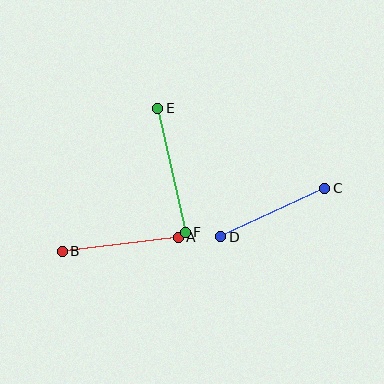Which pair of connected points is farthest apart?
Points E and F are farthest apart.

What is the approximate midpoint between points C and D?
The midpoint is at approximately (273, 212) pixels.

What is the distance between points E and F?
The distance is approximately 127 pixels.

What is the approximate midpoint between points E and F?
The midpoint is at approximately (171, 170) pixels.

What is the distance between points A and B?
The distance is approximately 117 pixels.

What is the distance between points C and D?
The distance is approximately 115 pixels.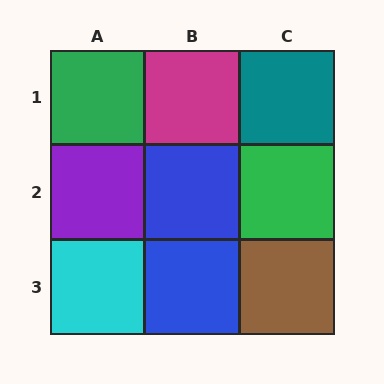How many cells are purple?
1 cell is purple.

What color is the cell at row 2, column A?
Purple.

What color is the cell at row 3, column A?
Cyan.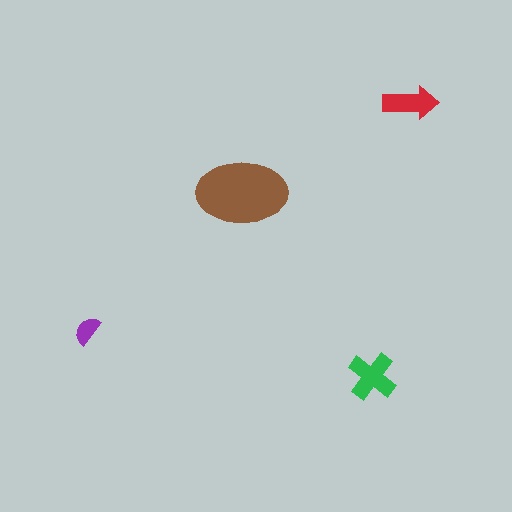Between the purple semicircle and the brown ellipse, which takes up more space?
The brown ellipse.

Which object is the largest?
The brown ellipse.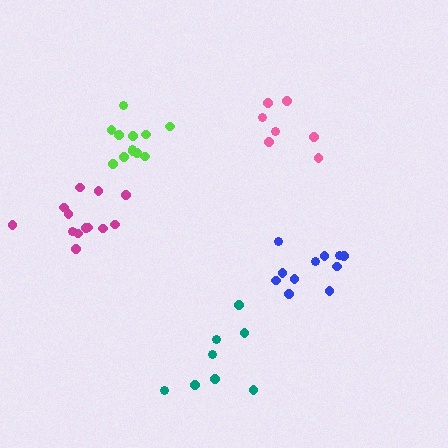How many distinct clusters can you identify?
There are 5 distinct clusters.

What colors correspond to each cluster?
The clusters are colored: blue, magenta, pink, teal, lime.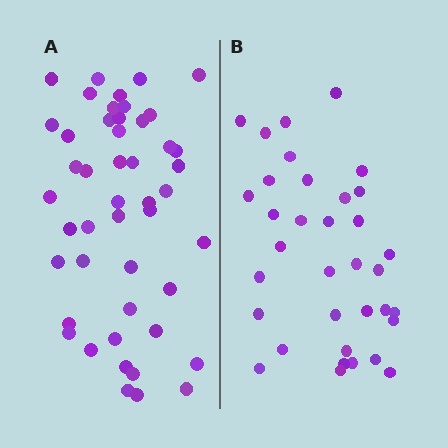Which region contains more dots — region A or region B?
Region A (the left region) has more dots.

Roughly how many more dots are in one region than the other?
Region A has roughly 12 or so more dots than region B.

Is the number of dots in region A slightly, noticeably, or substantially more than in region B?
Region A has noticeably more, but not dramatically so. The ratio is roughly 1.3 to 1.